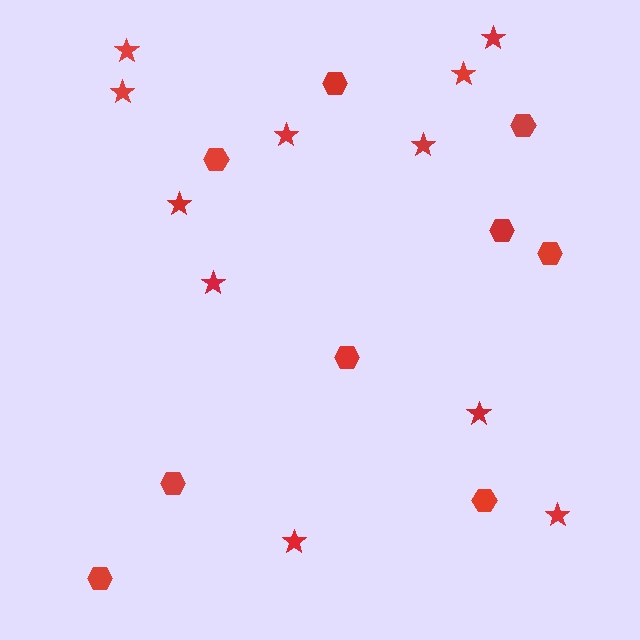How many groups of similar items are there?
There are 2 groups: one group of hexagons (9) and one group of stars (11).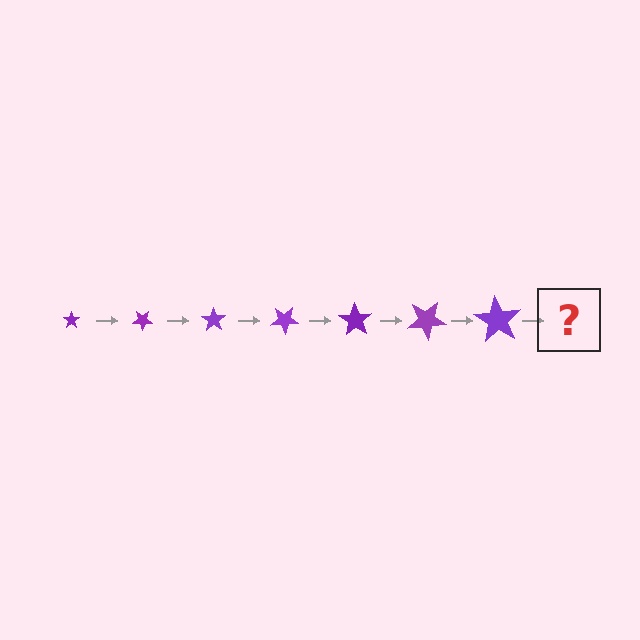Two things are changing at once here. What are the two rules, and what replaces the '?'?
The two rules are that the star grows larger each step and it rotates 35 degrees each step. The '?' should be a star, larger than the previous one and rotated 245 degrees from the start.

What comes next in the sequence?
The next element should be a star, larger than the previous one and rotated 245 degrees from the start.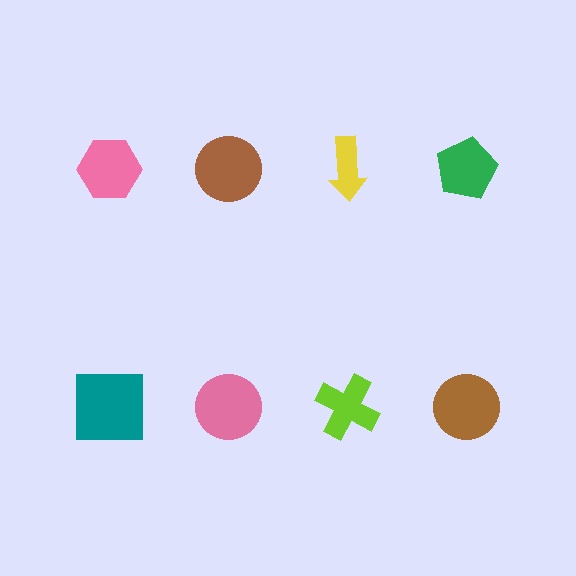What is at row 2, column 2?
A pink circle.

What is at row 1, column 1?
A pink hexagon.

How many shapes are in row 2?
4 shapes.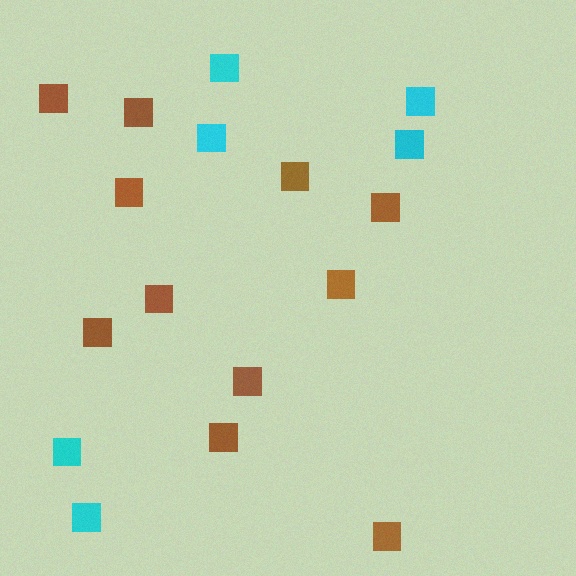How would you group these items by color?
There are 2 groups: one group of cyan squares (6) and one group of brown squares (11).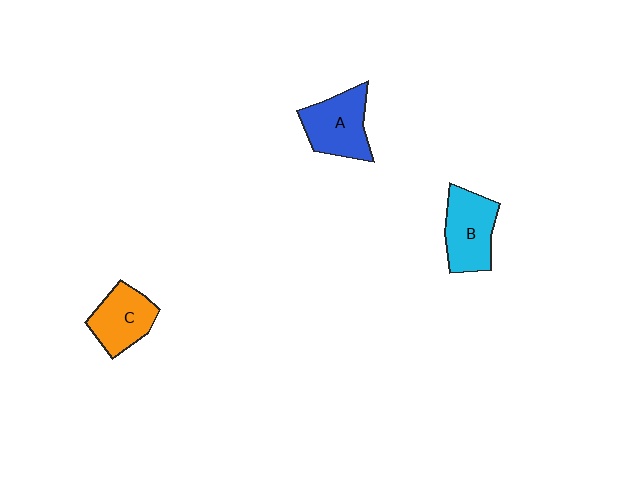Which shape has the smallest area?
Shape C (orange).